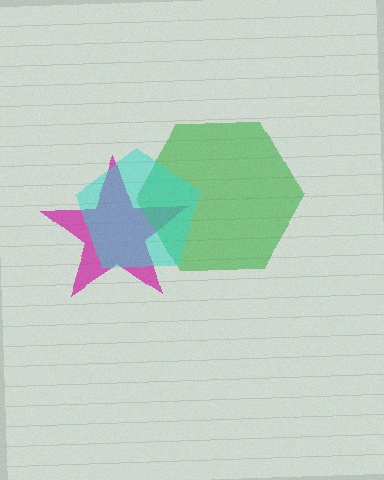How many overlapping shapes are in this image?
There are 3 overlapping shapes in the image.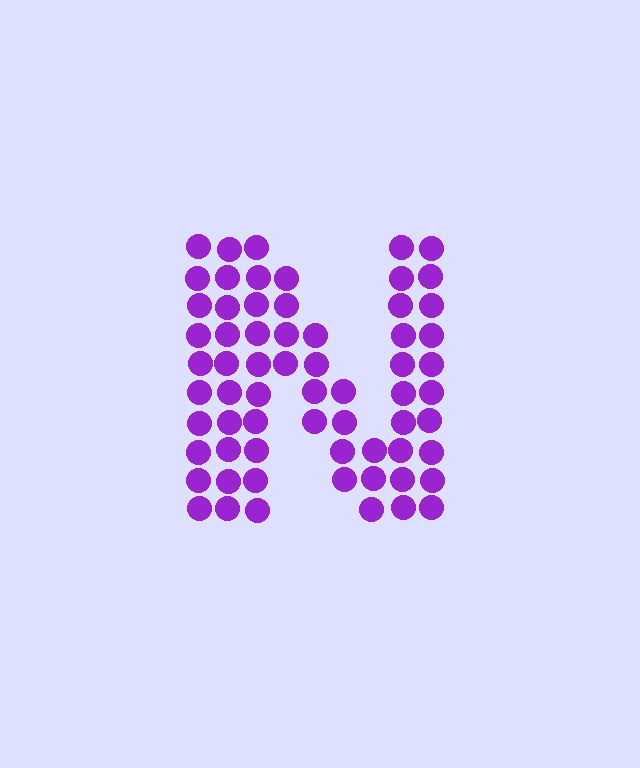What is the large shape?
The large shape is the letter N.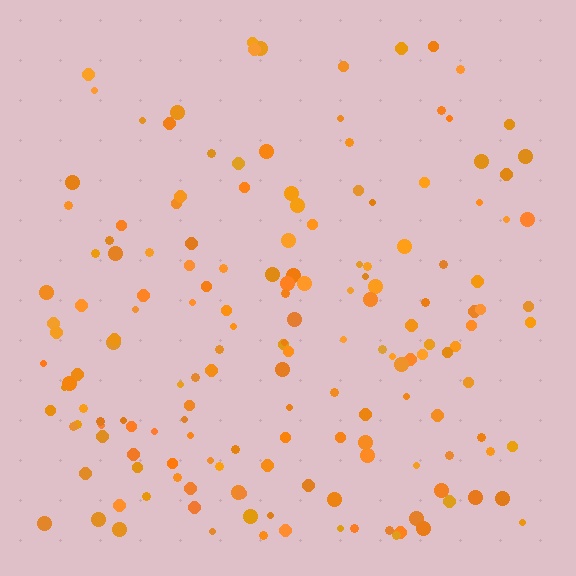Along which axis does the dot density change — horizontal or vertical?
Vertical.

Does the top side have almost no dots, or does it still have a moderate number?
Still a moderate number, just noticeably fewer than the bottom.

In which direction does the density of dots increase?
From top to bottom, with the bottom side densest.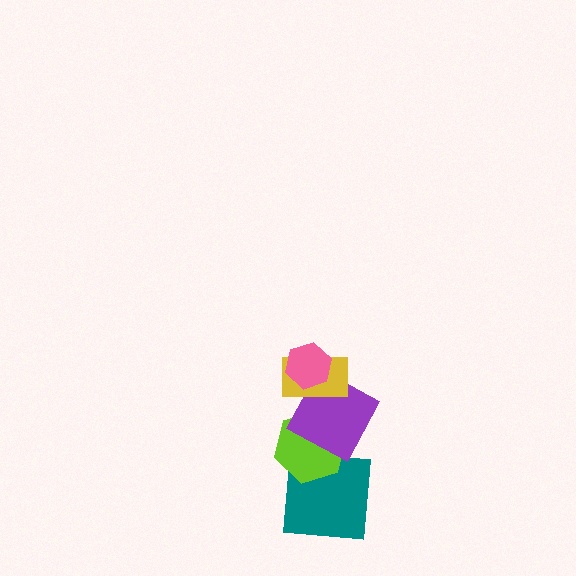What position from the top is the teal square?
The teal square is 5th from the top.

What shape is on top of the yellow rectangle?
The pink hexagon is on top of the yellow rectangle.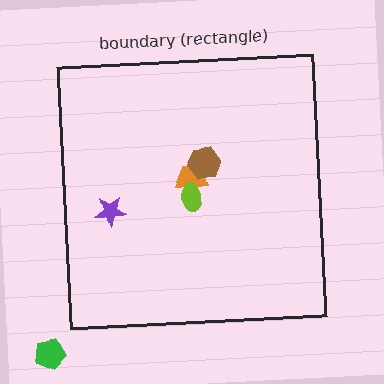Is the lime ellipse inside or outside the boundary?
Inside.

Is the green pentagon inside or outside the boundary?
Outside.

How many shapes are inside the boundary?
4 inside, 1 outside.